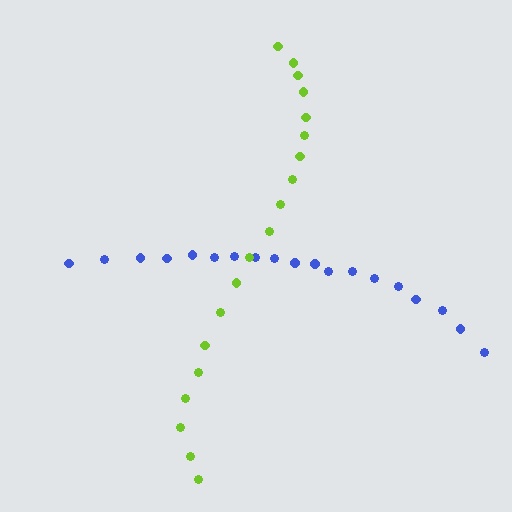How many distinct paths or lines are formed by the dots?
There are 2 distinct paths.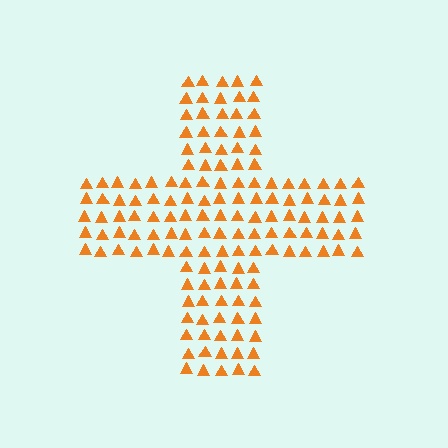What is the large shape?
The large shape is a cross.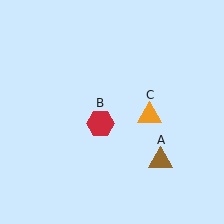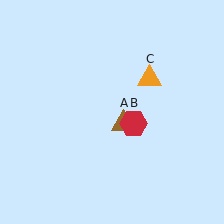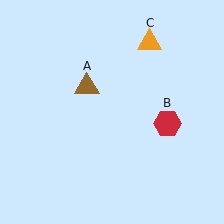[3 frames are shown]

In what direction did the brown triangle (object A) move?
The brown triangle (object A) moved up and to the left.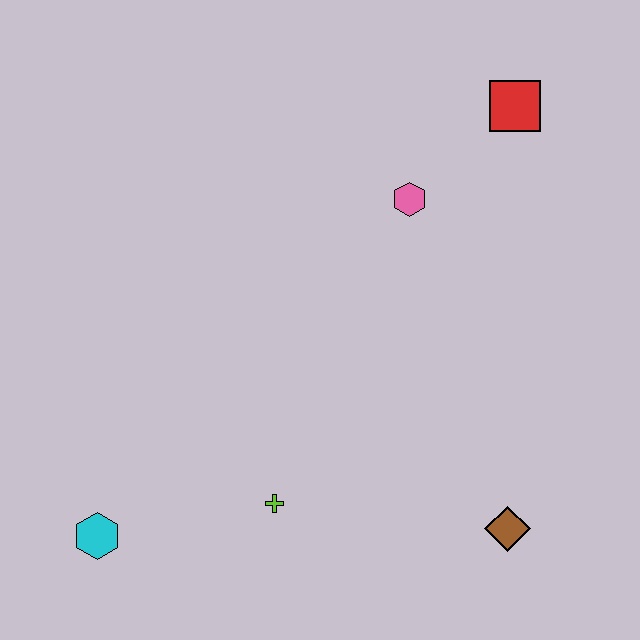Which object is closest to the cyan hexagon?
The lime cross is closest to the cyan hexagon.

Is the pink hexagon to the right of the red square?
No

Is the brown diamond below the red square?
Yes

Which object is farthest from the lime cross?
The red square is farthest from the lime cross.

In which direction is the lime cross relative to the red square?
The lime cross is below the red square.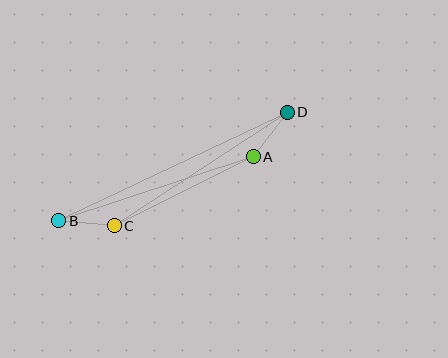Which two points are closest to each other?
Points B and C are closest to each other.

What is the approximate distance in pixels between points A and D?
The distance between A and D is approximately 56 pixels.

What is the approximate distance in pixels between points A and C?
The distance between A and C is approximately 155 pixels.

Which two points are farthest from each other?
Points B and D are farthest from each other.